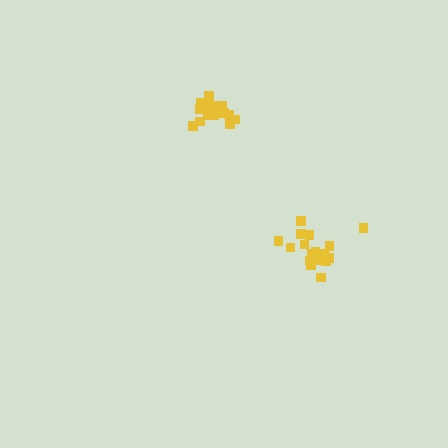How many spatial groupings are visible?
There are 2 spatial groupings.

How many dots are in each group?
Group 1: 18 dots, Group 2: 16 dots (34 total).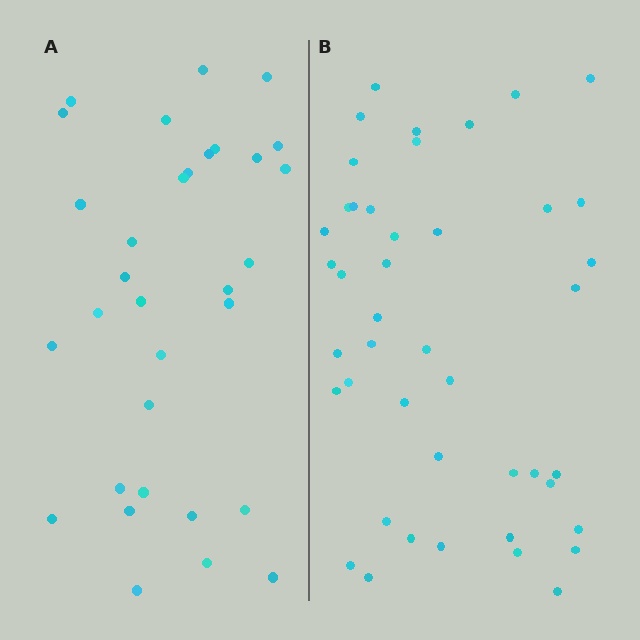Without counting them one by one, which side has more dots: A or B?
Region B (the right region) has more dots.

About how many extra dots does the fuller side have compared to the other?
Region B has roughly 12 or so more dots than region A.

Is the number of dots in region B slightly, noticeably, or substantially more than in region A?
Region B has noticeably more, but not dramatically so. The ratio is roughly 1.4 to 1.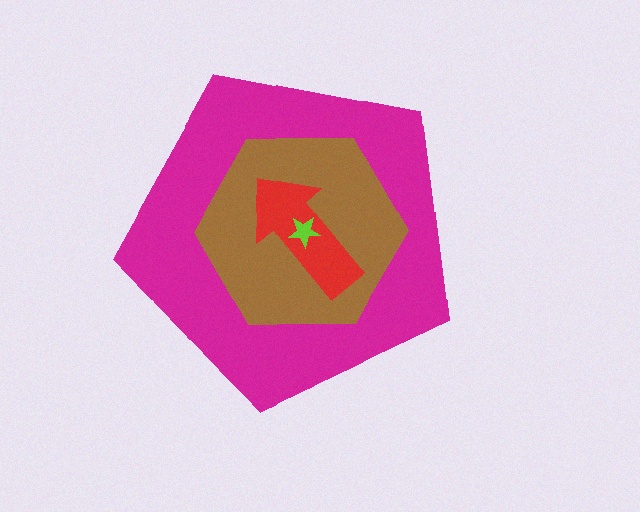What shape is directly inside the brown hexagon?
The red arrow.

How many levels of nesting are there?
4.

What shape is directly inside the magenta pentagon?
The brown hexagon.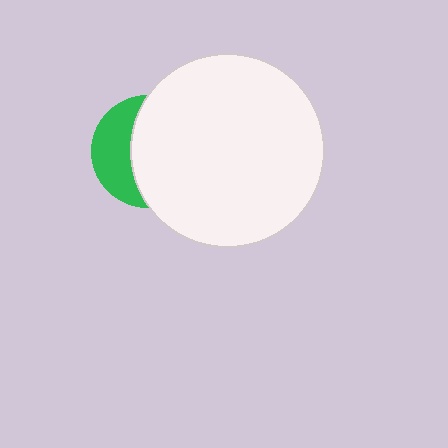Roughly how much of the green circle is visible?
A small part of it is visible (roughly 36%).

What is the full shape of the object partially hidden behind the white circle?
The partially hidden object is a green circle.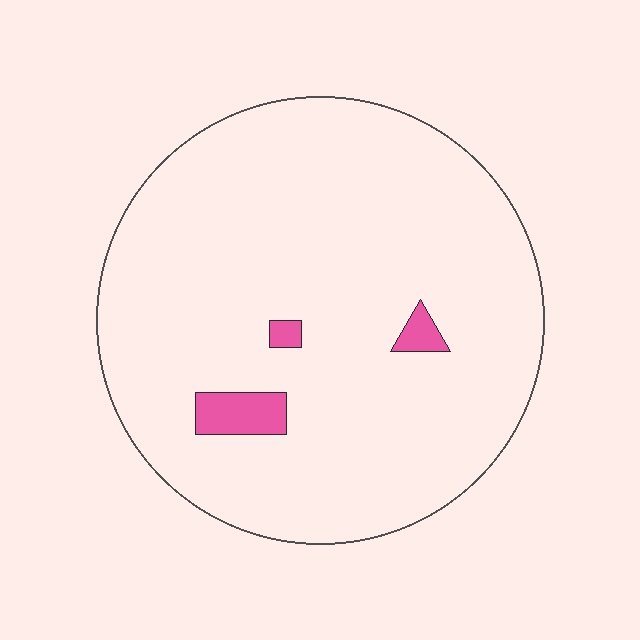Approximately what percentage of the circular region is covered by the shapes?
Approximately 5%.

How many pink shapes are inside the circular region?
3.